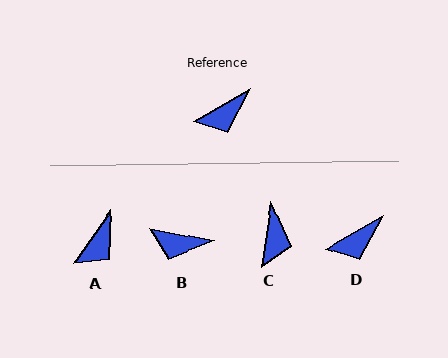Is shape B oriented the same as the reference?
No, it is off by about 40 degrees.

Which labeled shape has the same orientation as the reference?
D.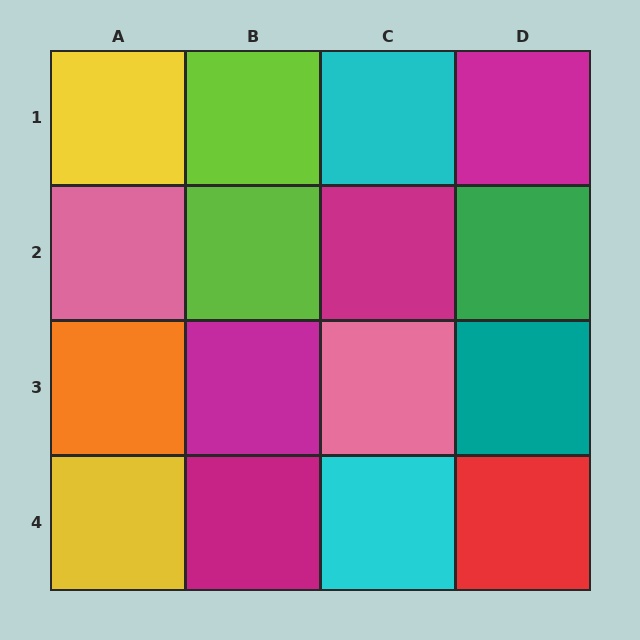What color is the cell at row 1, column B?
Lime.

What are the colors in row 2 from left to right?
Pink, lime, magenta, green.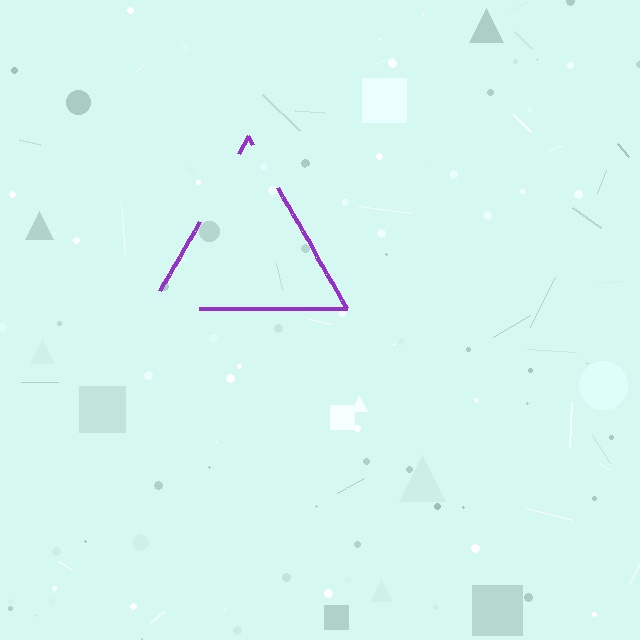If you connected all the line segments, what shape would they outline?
They would outline a triangle.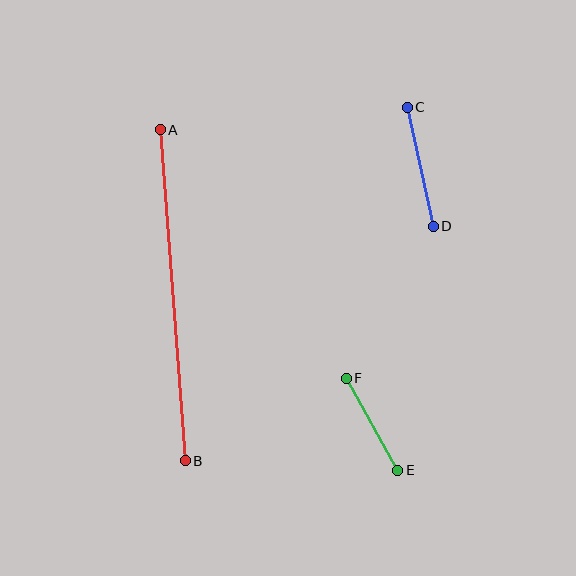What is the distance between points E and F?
The distance is approximately 105 pixels.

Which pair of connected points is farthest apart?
Points A and B are farthest apart.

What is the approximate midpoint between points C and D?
The midpoint is at approximately (420, 167) pixels.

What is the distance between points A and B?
The distance is approximately 332 pixels.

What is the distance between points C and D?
The distance is approximately 122 pixels.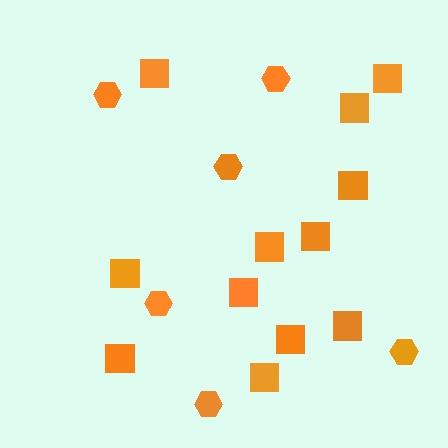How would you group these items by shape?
There are 2 groups: one group of hexagons (6) and one group of squares (12).